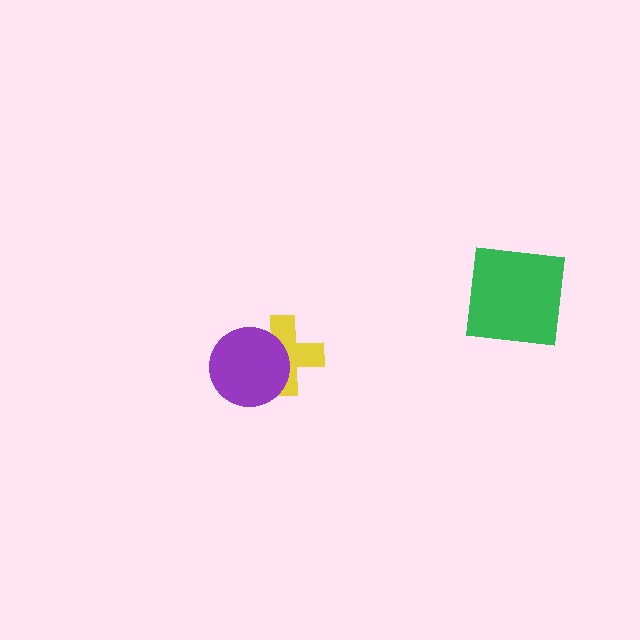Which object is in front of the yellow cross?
The purple circle is in front of the yellow cross.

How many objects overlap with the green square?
0 objects overlap with the green square.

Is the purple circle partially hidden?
No, no other shape covers it.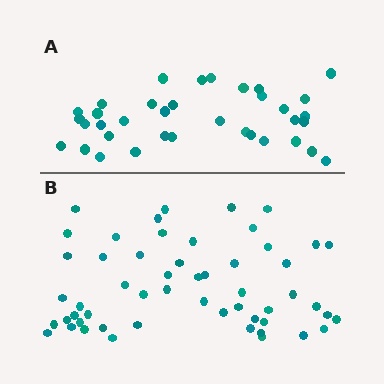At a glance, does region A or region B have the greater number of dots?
Region B (the bottom region) has more dots.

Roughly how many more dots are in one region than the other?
Region B has approximately 20 more dots than region A.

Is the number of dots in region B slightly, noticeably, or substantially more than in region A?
Region B has substantially more. The ratio is roughly 1.5 to 1.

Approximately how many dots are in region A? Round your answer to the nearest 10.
About 40 dots. (The exact count is 36, which rounds to 40.)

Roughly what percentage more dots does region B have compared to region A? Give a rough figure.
About 50% more.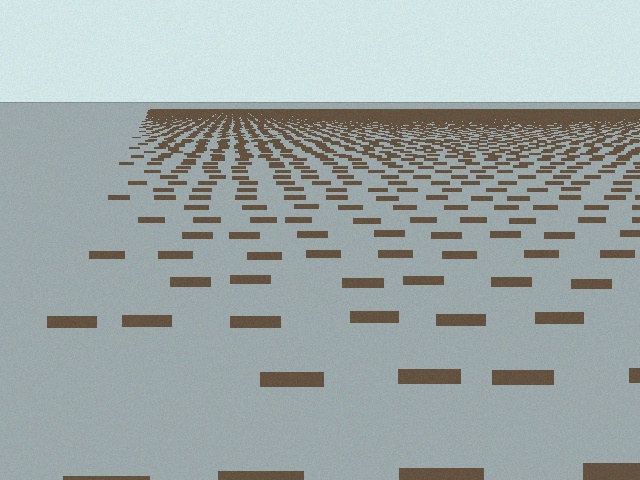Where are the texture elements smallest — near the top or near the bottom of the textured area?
Near the top.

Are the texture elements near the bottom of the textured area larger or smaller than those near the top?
Larger. Near the bottom, elements are closer to the viewer and appear at a bigger on-screen size.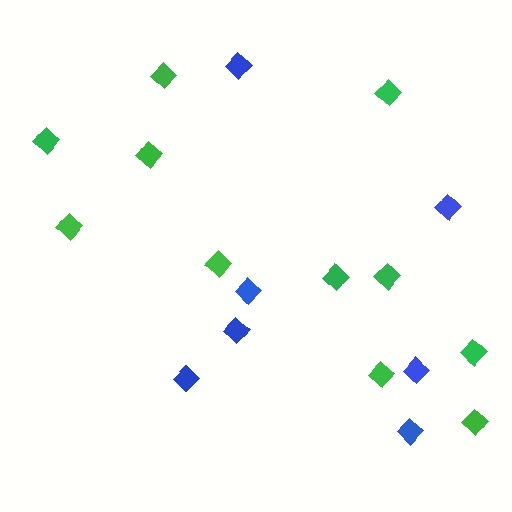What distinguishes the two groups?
There are 2 groups: one group of green diamonds (11) and one group of blue diamonds (7).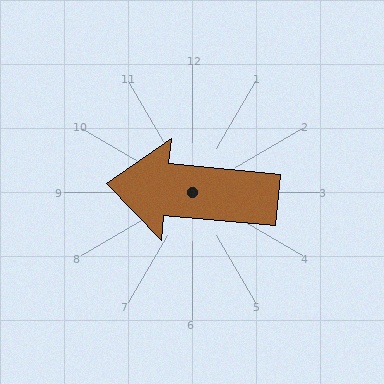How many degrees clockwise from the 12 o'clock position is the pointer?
Approximately 275 degrees.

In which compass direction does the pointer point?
West.